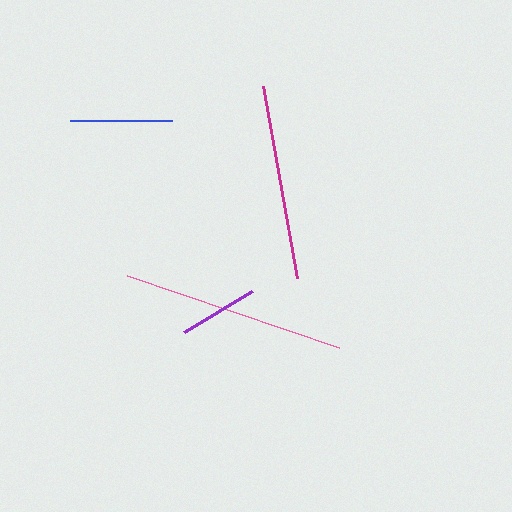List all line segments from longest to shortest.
From longest to shortest: pink, magenta, blue, purple.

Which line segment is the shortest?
The purple line is the shortest at approximately 79 pixels.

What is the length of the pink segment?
The pink segment is approximately 224 pixels long.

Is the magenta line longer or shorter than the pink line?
The pink line is longer than the magenta line.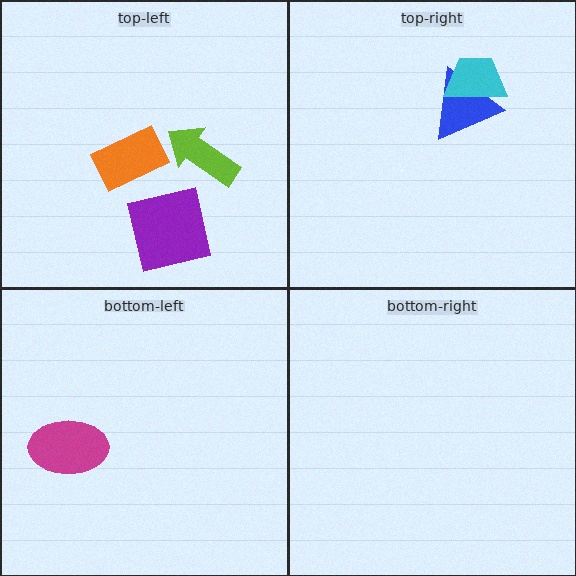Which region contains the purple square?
The top-left region.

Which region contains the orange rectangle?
The top-left region.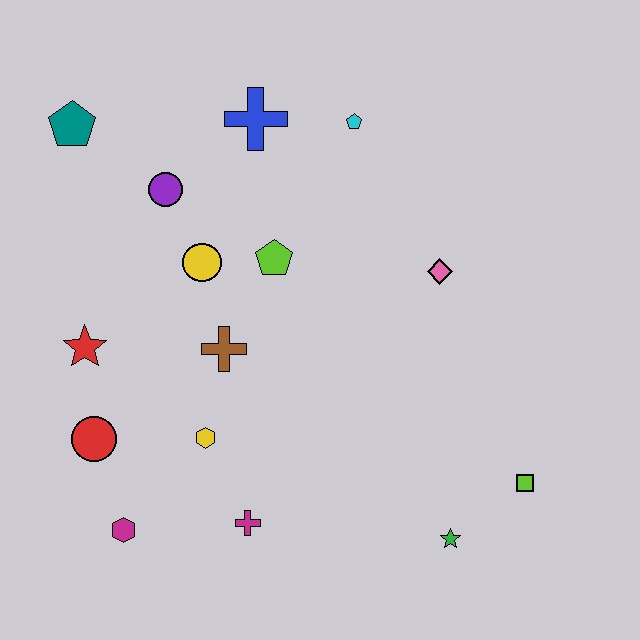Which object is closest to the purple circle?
The yellow circle is closest to the purple circle.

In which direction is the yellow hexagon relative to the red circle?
The yellow hexagon is to the right of the red circle.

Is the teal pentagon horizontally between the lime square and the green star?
No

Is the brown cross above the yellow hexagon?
Yes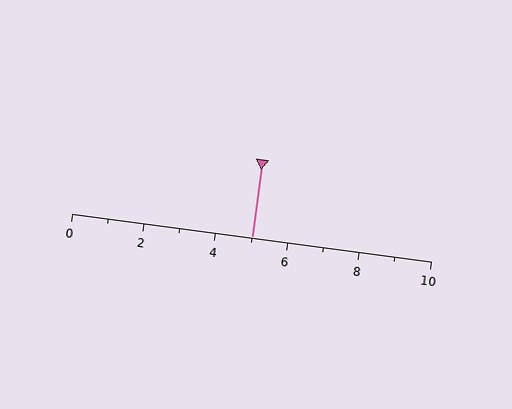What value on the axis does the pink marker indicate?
The marker indicates approximately 5.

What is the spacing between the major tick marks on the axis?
The major ticks are spaced 2 apart.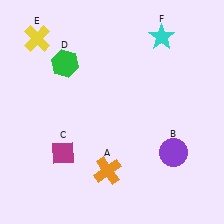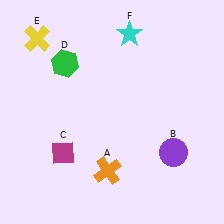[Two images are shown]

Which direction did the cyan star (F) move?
The cyan star (F) moved left.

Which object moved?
The cyan star (F) moved left.